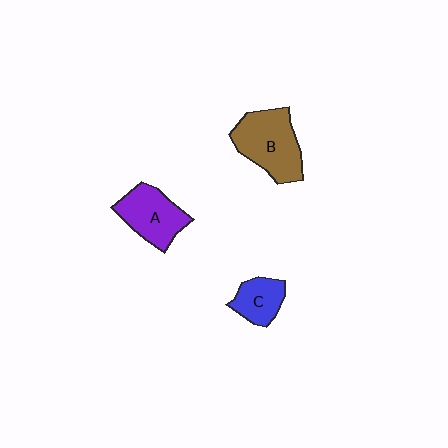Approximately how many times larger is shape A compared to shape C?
Approximately 1.5 times.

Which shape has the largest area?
Shape B (brown).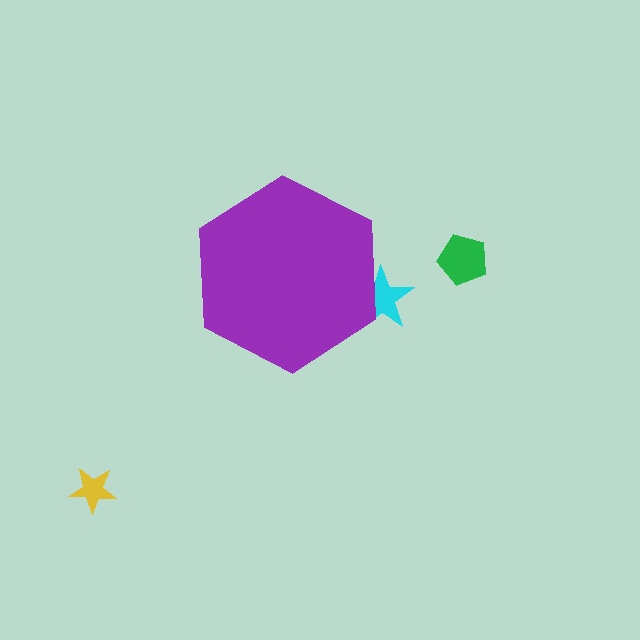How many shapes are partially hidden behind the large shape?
1 shape is partially hidden.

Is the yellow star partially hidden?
No, the yellow star is fully visible.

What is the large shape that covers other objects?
A purple hexagon.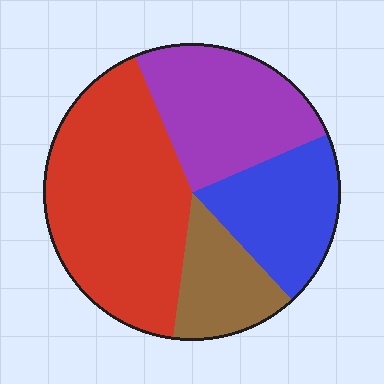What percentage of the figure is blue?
Blue covers about 20% of the figure.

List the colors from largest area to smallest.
From largest to smallest: red, purple, blue, brown.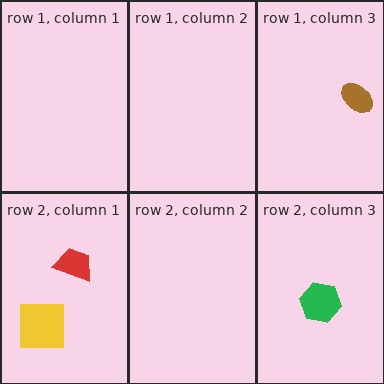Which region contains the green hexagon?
The row 2, column 3 region.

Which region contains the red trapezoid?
The row 2, column 1 region.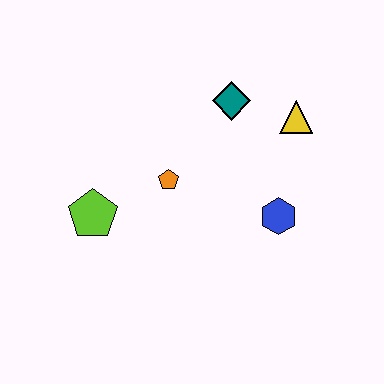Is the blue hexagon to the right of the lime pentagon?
Yes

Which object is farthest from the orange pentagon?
The yellow triangle is farthest from the orange pentagon.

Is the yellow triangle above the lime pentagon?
Yes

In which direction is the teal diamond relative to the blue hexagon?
The teal diamond is above the blue hexagon.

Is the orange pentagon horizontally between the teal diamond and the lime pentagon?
Yes